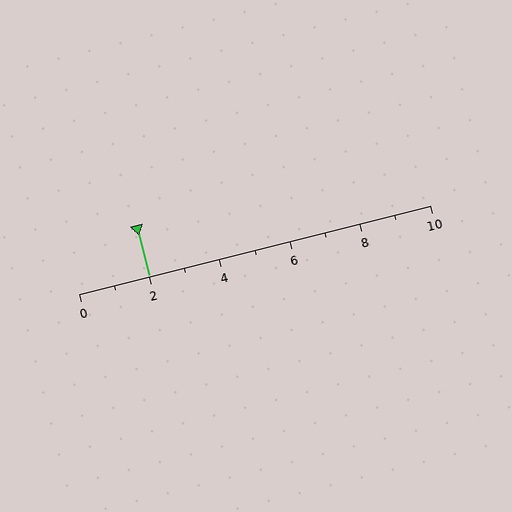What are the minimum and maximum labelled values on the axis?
The axis runs from 0 to 10.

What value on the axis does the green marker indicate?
The marker indicates approximately 2.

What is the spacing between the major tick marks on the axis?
The major ticks are spaced 2 apart.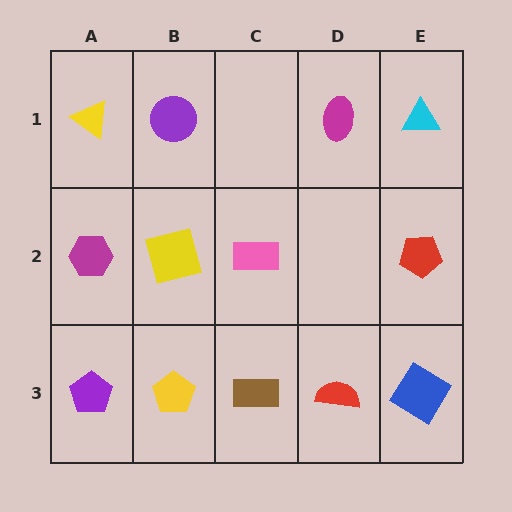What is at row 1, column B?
A purple circle.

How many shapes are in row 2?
4 shapes.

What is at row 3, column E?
A blue diamond.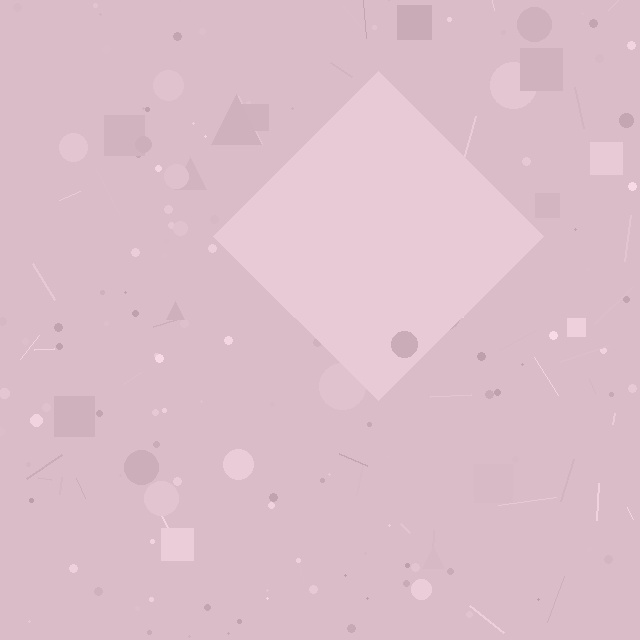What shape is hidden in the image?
A diamond is hidden in the image.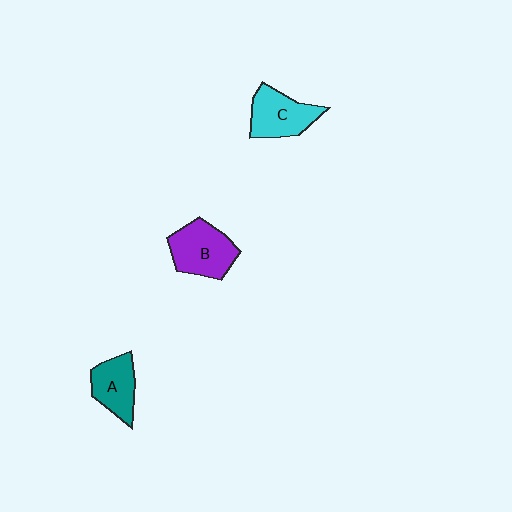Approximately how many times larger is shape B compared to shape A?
Approximately 1.3 times.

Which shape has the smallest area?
Shape A (teal).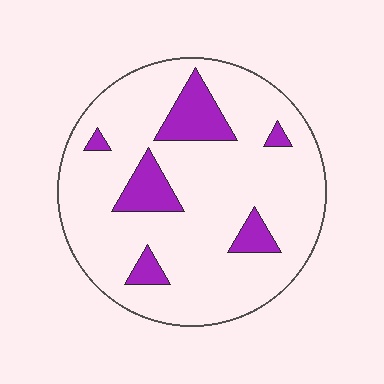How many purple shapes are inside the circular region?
6.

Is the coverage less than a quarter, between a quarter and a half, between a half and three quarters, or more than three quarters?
Less than a quarter.